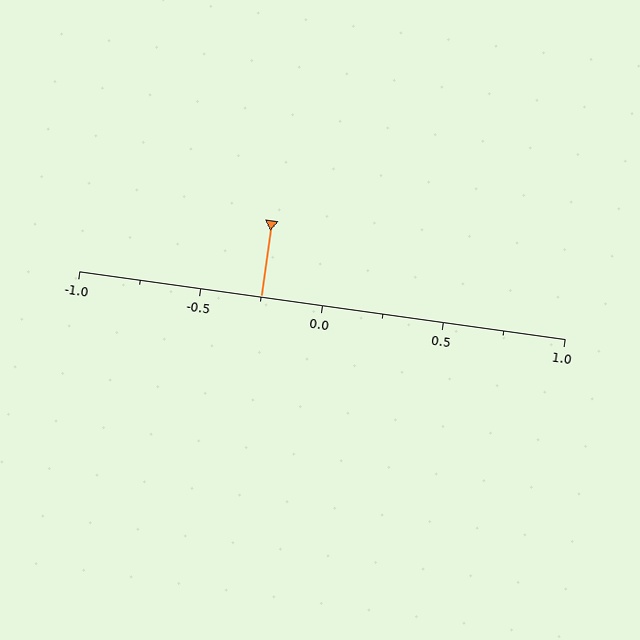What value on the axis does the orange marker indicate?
The marker indicates approximately -0.25.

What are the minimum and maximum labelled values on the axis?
The axis runs from -1.0 to 1.0.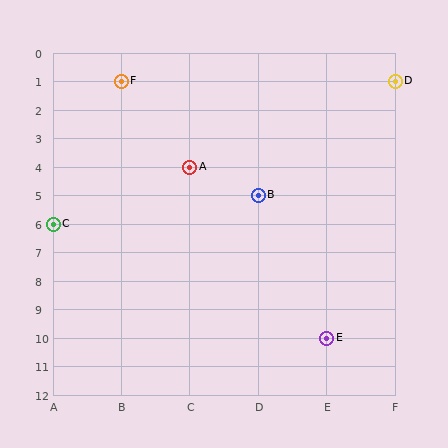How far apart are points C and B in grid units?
Points C and B are 3 columns and 1 row apart (about 3.2 grid units diagonally).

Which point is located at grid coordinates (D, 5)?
Point B is at (D, 5).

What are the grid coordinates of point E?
Point E is at grid coordinates (E, 10).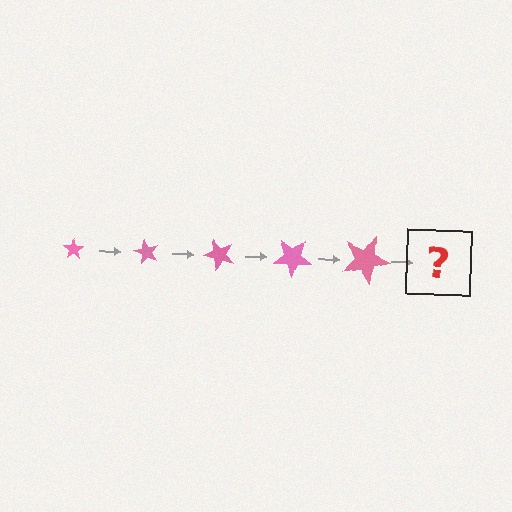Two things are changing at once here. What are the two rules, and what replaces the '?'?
The two rules are that the star grows larger each step and it rotates 60 degrees each step. The '?' should be a star, larger than the previous one and rotated 300 degrees from the start.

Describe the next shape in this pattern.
It should be a star, larger than the previous one and rotated 300 degrees from the start.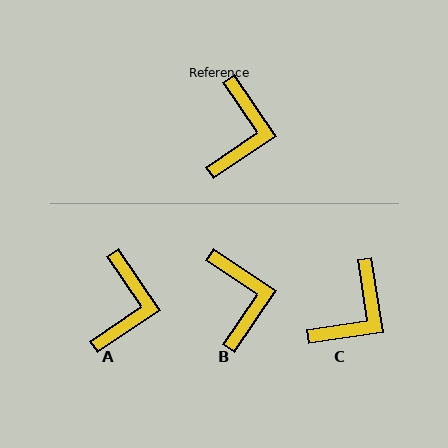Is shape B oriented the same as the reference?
No, it is off by about 22 degrees.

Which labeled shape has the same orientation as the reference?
A.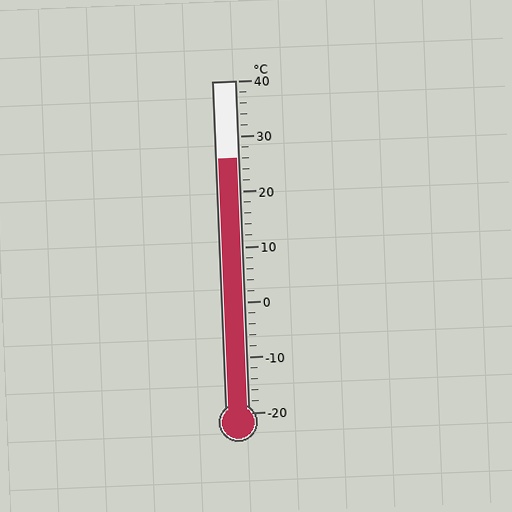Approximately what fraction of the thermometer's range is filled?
The thermometer is filled to approximately 75% of its range.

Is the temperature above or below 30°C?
The temperature is below 30°C.